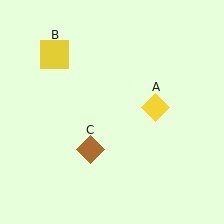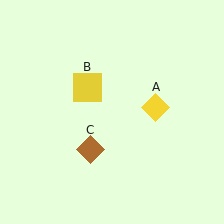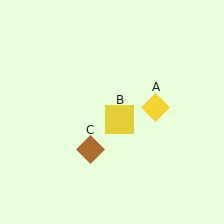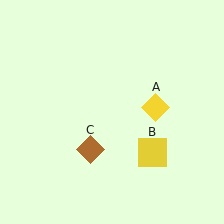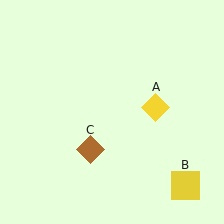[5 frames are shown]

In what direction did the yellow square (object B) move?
The yellow square (object B) moved down and to the right.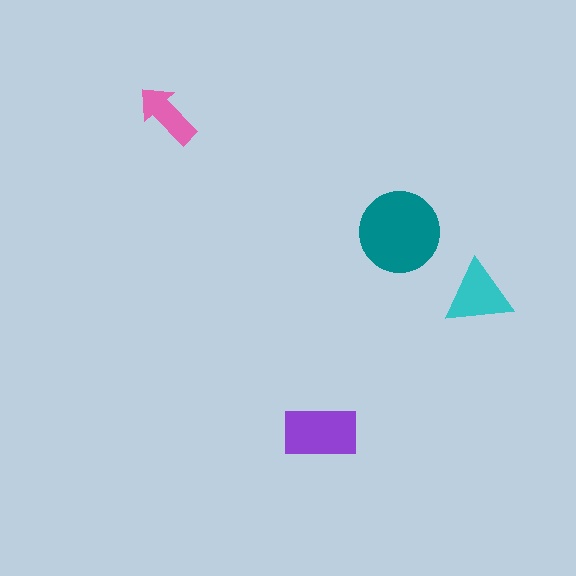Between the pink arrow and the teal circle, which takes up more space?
The teal circle.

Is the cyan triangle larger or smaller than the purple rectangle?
Smaller.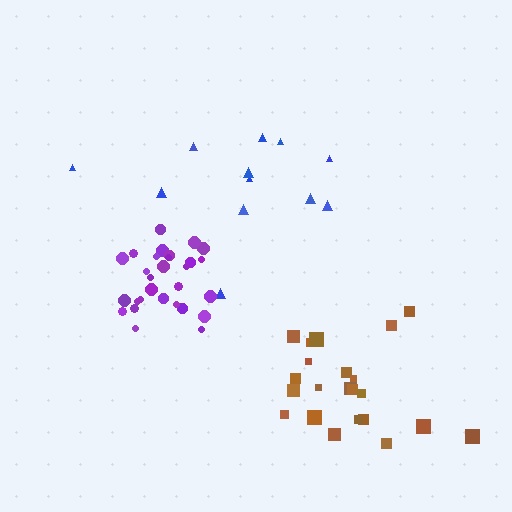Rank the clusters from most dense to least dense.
purple, brown, blue.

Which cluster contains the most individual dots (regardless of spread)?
Purple (29).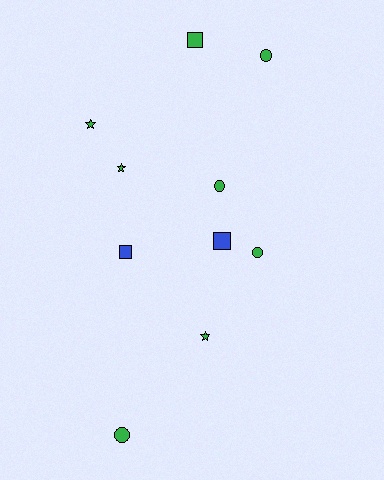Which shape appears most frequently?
Circle, with 4 objects.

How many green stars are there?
There are 3 green stars.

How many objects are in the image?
There are 10 objects.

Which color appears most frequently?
Green, with 8 objects.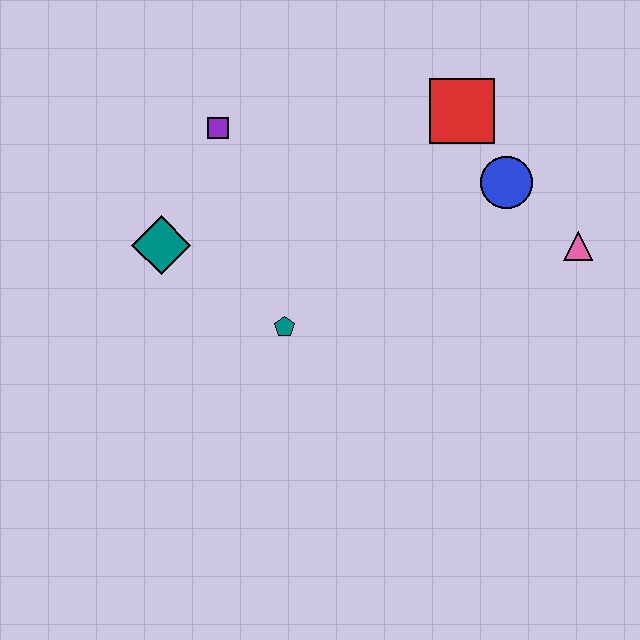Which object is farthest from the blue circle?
The teal diamond is farthest from the blue circle.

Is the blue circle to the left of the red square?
No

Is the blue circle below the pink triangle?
No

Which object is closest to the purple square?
The teal diamond is closest to the purple square.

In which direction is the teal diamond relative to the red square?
The teal diamond is to the left of the red square.